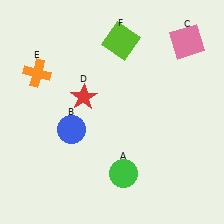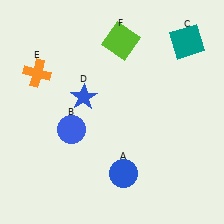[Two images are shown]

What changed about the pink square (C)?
In Image 1, C is pink. In Image 2, it changed to teal.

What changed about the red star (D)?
In Image 1, D is red. In Image 2, it changed to blue.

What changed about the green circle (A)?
In Image 1, A is green. In Image 2, it changed to blue.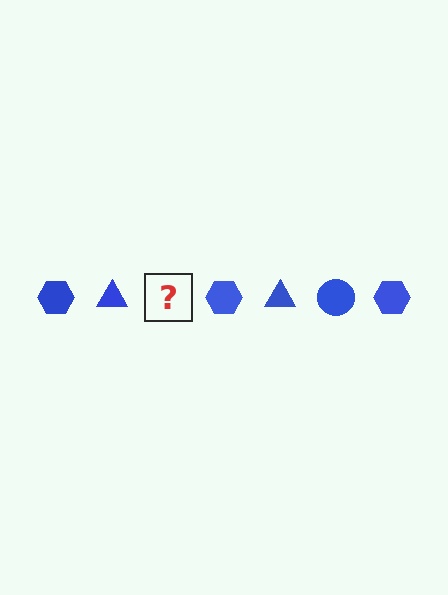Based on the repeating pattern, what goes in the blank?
The blank should be a blue circle.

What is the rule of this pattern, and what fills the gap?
The rule is that the pattern cycles through hexagon, triangle, circle shapes in blue. The gap should be filled with a blue circle.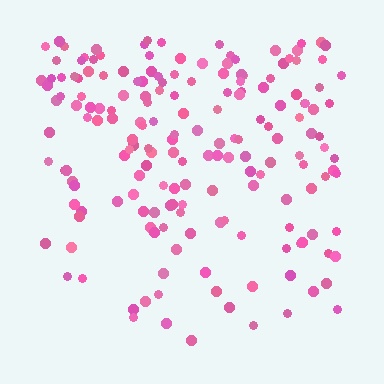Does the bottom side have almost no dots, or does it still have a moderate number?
Still a moderate number, just noticeably fewer than the top.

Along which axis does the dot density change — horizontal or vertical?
Vertical.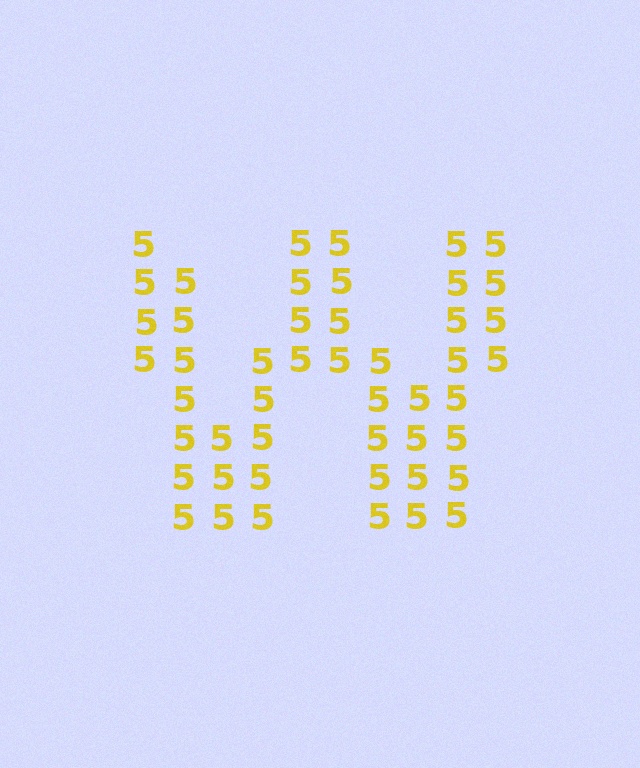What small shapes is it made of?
It is made of small digit 5's.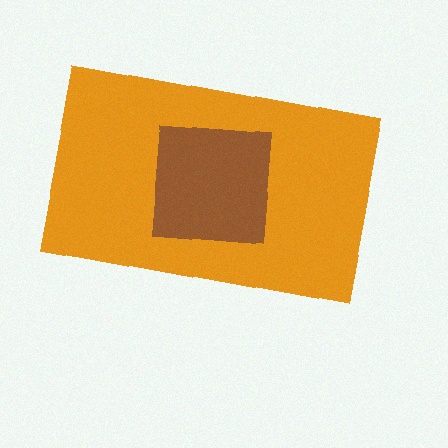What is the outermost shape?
The orange rectangle.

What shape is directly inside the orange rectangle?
The brown square.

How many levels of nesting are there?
2.